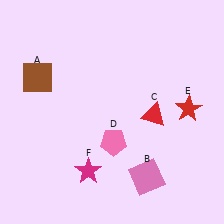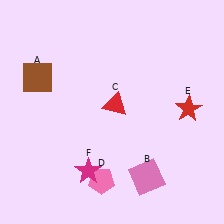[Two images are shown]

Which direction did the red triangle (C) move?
The red triangle (C) moved left.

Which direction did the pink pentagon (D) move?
The pink pentagon (D) moved down.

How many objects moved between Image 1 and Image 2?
2 objects moved between the two images.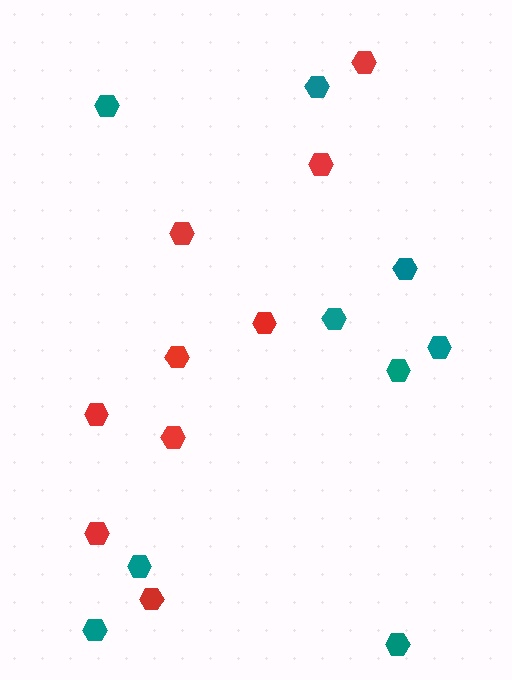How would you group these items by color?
There are 2 groups: one group of red hexagons (9) and one group of teal hexagons (9).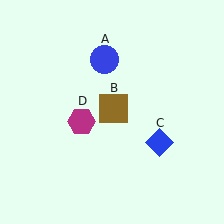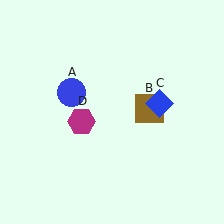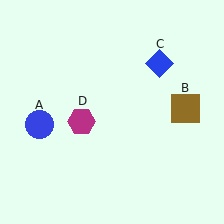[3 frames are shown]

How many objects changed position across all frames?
3 objects changed position: blue circle (object A), brown square (object B), blue diamond (object C).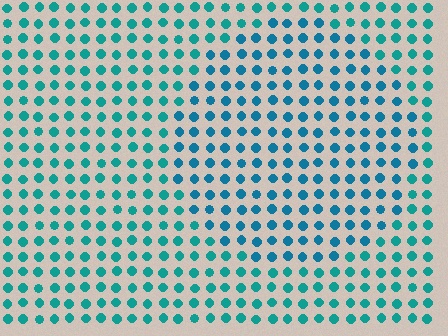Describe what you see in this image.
The image is filled with small teal elements in a uniform arrangement. A circle-shaped region is visible where the elements are tinted to a slightly different hue, forming a subtle color boundary.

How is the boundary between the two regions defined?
The boundary is defined purely by a slight shift in hue (about 21 degrees). Spacing, size, and orientation are identical on both sides.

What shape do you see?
I see a circle.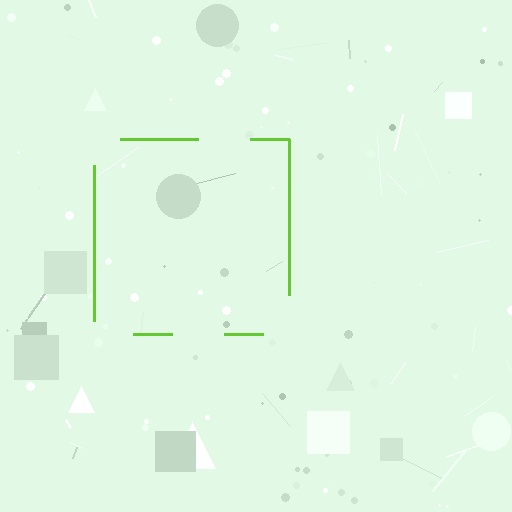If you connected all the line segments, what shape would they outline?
They would outline a square.